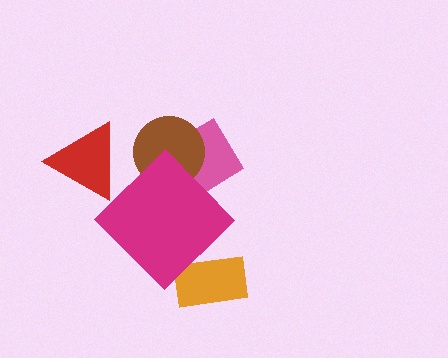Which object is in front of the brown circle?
The magenta diamond is in front of the brown circle.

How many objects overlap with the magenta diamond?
2 objects overlap with the magenta diamond.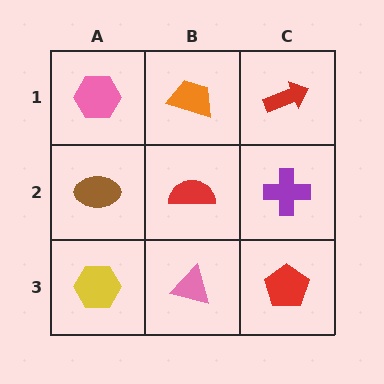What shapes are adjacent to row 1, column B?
A red semicircle (row 2, column B), a pink hexagon (row 1, column A), a red arrow (row 1, column C).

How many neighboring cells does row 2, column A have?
3.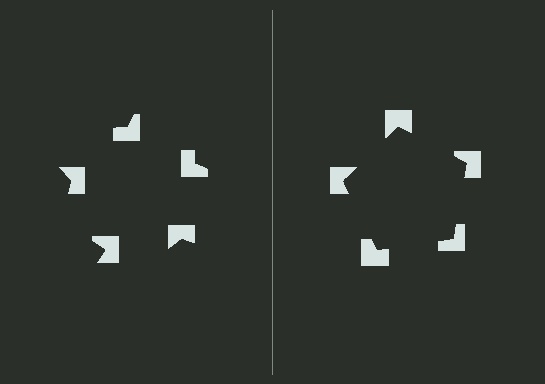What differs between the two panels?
The notched squares are positioned identically on both sides; only the wedge orientations differ. On the right they align to a pentagon; on the left they are misaligned.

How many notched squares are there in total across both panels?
10 — 5 on each side.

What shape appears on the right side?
An illusory pentagon.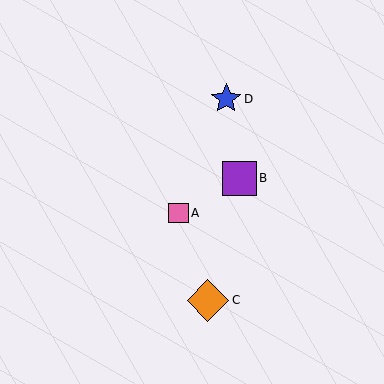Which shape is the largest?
The orange diamond (labeled C) is the largest.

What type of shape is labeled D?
Shape D is a blue star.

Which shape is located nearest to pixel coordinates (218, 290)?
The orange diamond (labeled C) at (208, 300) is nearest to that location.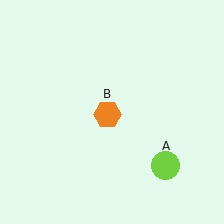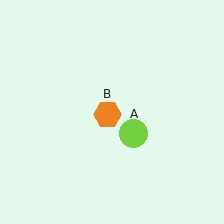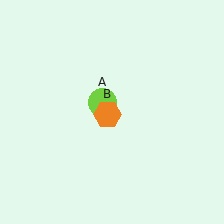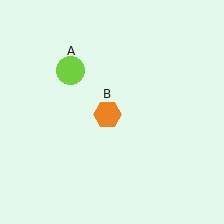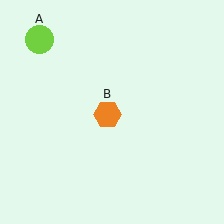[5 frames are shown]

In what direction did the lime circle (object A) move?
The lime circle (object A) moved up and to the left.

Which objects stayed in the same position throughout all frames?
Orange hexagon (object B) remained stationary.